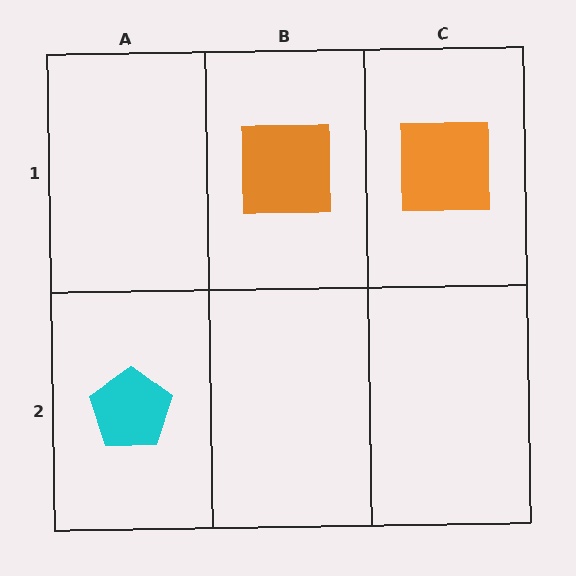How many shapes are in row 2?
1 shape.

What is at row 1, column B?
An orange square.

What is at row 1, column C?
An orange square.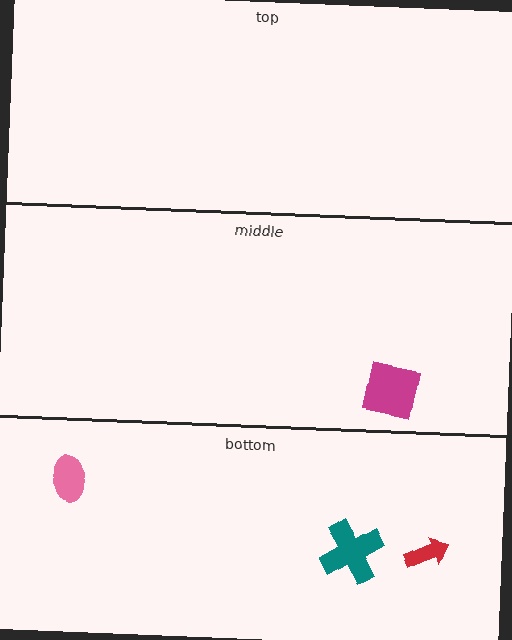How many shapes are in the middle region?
1.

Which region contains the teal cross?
The bottom region.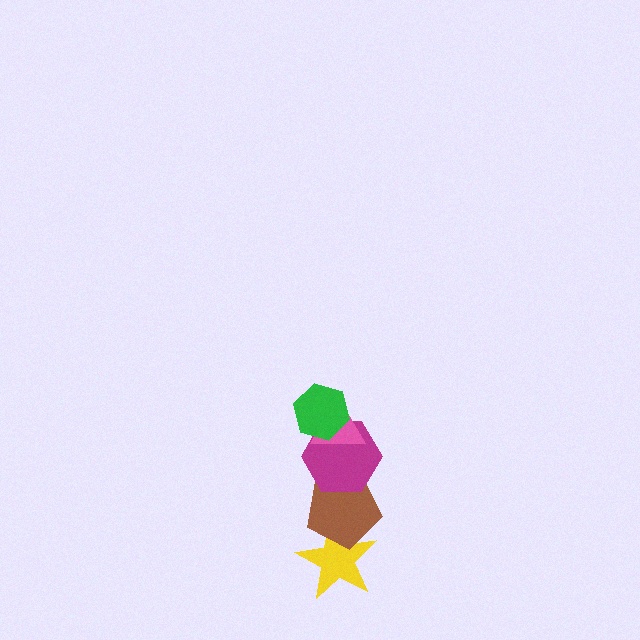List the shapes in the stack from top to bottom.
From top to bottom: the green hexagon, the pink triangle, the magenta hexagon, the brown pentagon, the yellow star.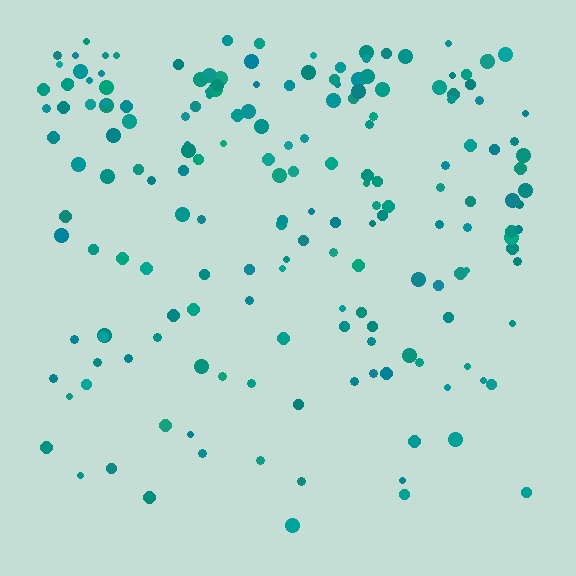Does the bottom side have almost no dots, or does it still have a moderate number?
Still a moderate number, just noticeably fewer than the top.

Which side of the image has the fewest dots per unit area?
The bottom.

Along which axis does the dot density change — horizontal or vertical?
Vertical.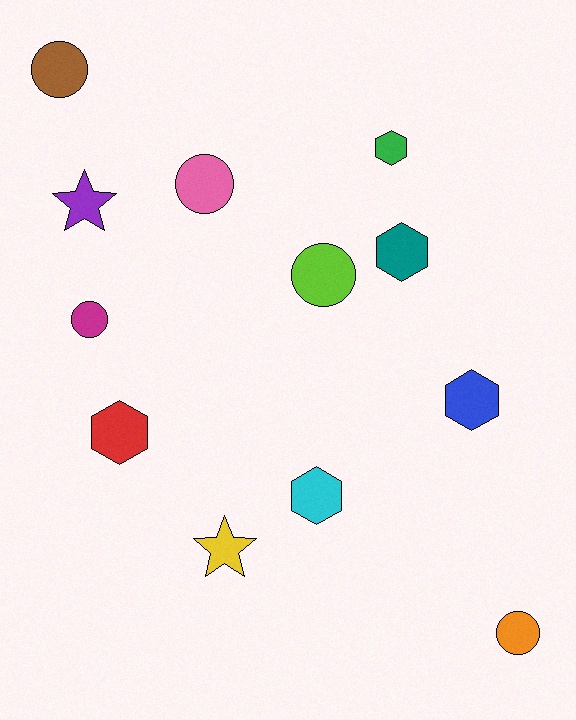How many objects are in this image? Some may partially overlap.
There are 12 objects.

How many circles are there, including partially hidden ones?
There are 5 circles.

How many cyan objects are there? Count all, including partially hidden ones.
There is 1 cyan object.